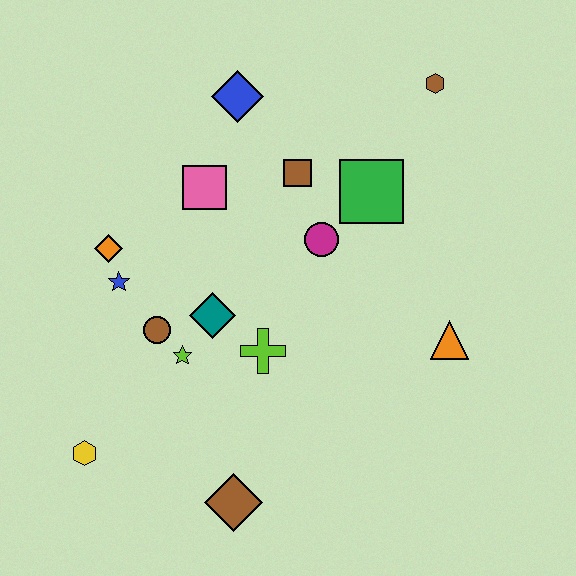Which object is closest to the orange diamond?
The blue star is closest to the orange diamond.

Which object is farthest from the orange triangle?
The yellow hexagon is farthest from the orange triangle.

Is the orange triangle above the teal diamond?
No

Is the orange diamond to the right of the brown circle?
No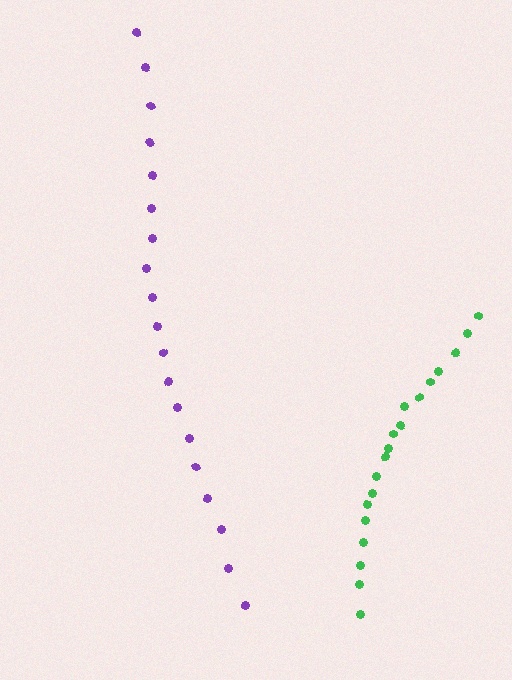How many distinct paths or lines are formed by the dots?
There are 2 distinct paths.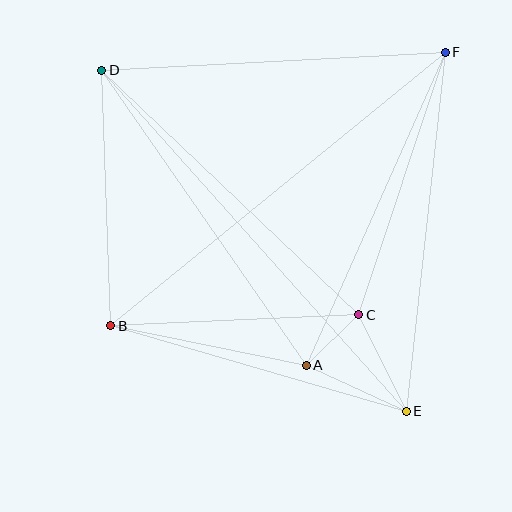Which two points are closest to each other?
Points A and C are closest to each other.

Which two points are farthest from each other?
Points D and E are farthest from each other.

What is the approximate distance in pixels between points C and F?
The distance between C and F is approximately 276 pixels.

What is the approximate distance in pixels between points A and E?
The distance between A and E is approximately 110 pixels.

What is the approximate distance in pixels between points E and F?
The distance between E and F is approximately 361 pixels.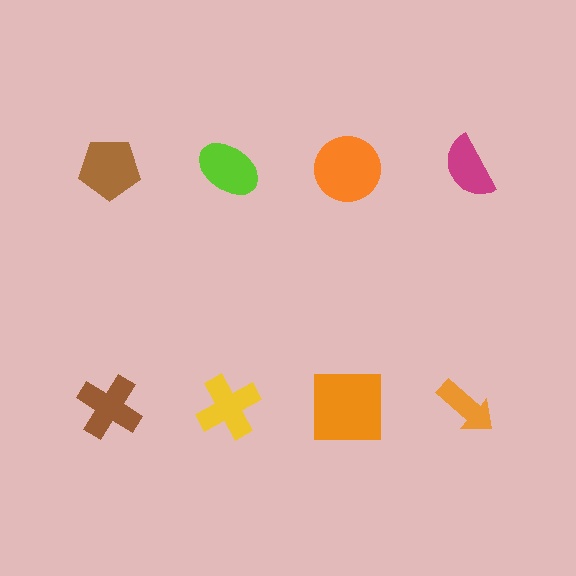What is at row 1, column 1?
A brown pentagon.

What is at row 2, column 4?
An orange arrow.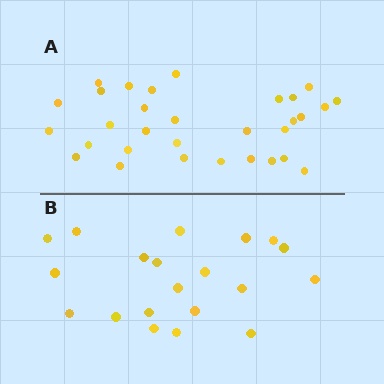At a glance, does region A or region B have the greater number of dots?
Region A (the top region) has more dots.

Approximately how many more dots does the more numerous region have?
Region A has roughly 12 or so more dots than region B.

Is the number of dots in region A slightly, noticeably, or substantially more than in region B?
Region A has substantially more. The ratio is roughly 1.6 to 1.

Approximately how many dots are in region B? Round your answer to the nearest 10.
About 20 dots.